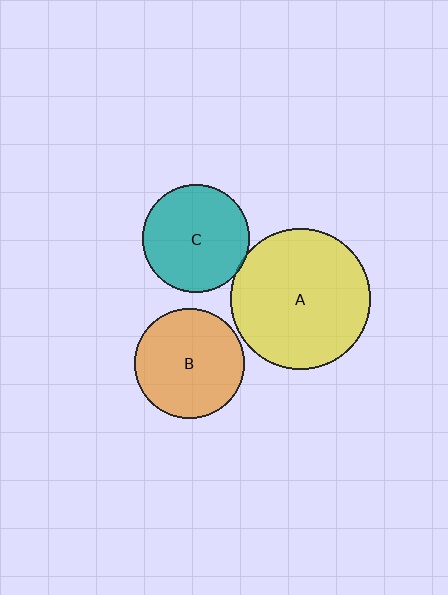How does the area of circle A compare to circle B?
Approximately 1.6 times.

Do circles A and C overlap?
Yes.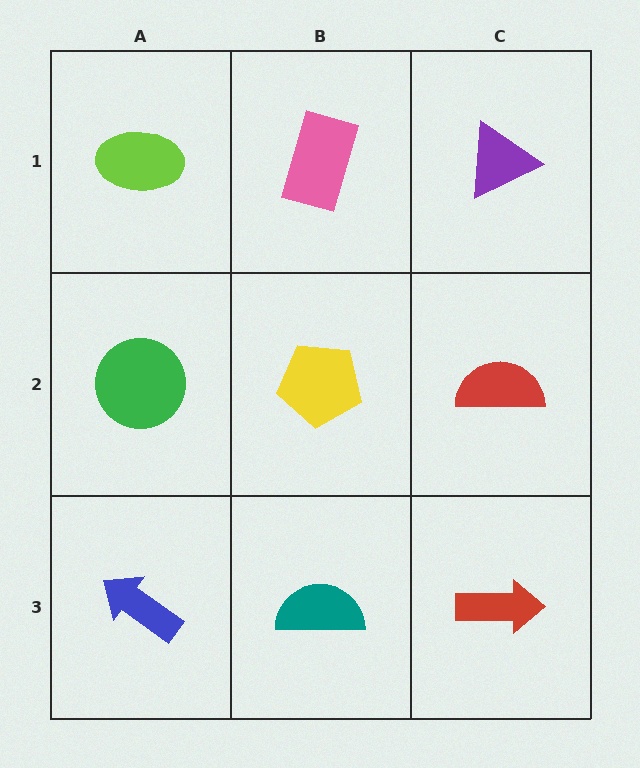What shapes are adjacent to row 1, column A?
A green circle (row 2, column A), a pink rectangle (row 1, column B).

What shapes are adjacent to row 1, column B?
A yellow pentagon (row 2, column B), a lime ellipse (row 1, column A), a purple triangle (row 1, column C).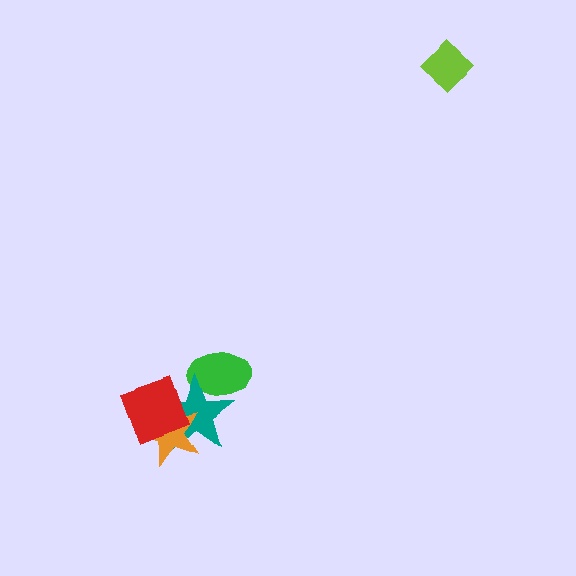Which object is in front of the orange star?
The red diamond is in front of the orange star.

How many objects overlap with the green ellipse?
1 object overlaps with the green ellipse.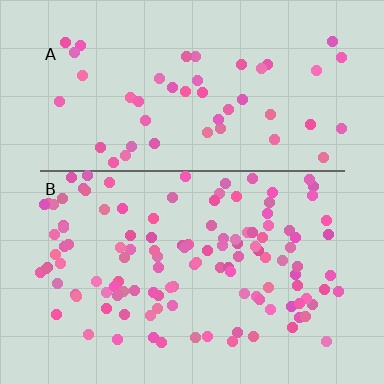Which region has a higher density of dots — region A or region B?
B (the bottom).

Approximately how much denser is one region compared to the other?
Approximately 2.5× — region B over region A.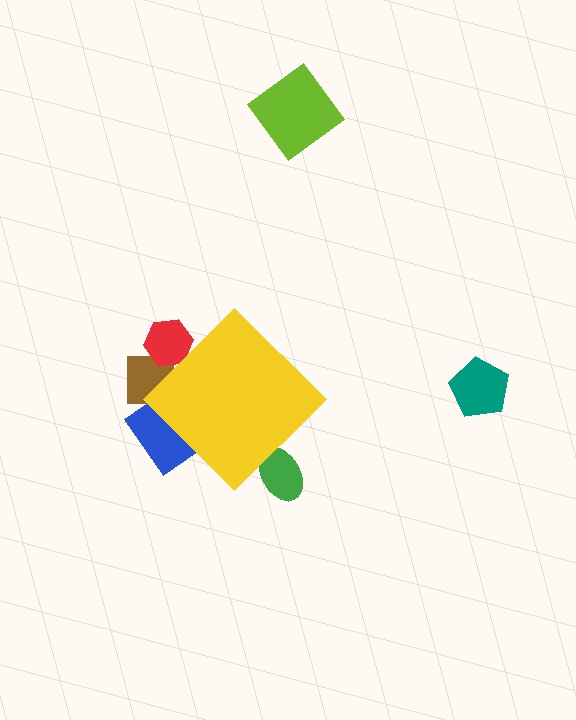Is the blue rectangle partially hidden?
Yes, the blue rectangle is partially hidden behind the yellow diamond.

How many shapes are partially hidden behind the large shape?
4 shapes are partially hidden.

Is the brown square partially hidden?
Yes, the brown square is partially hidden behind the yellow diamond.